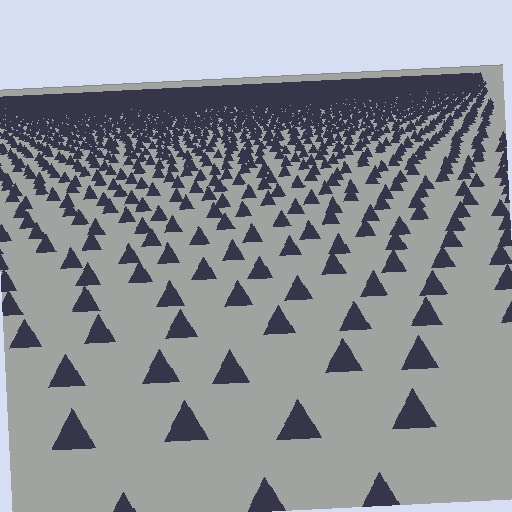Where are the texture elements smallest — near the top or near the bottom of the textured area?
Near the top.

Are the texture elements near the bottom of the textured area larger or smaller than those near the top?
Larger. Near the bottom, elements are closer to the viewer and appear at a bigger on-screen size.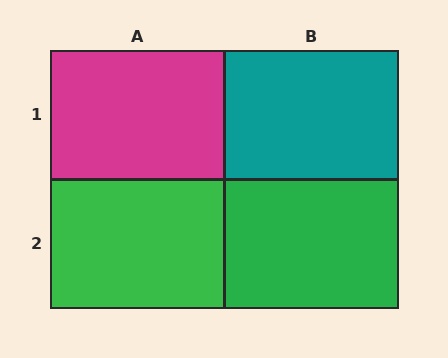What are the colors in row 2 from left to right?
Green, green.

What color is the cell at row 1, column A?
Magenta.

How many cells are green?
2 cells are green.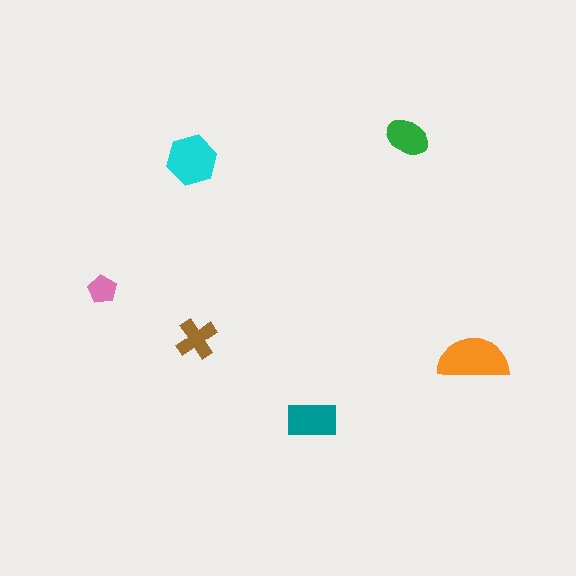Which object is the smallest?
The pink pentagon.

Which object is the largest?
The orange semicircle.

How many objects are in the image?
There are 6 objects in the image.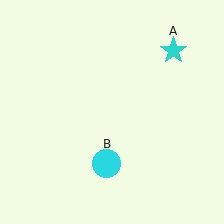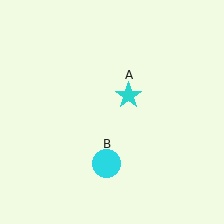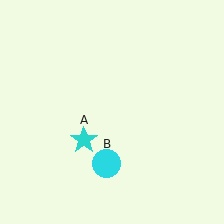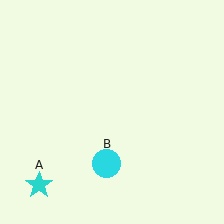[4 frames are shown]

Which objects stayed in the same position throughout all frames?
Cyan circle (object B) remained stationary.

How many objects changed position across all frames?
1 object changed position: cyan star (object A).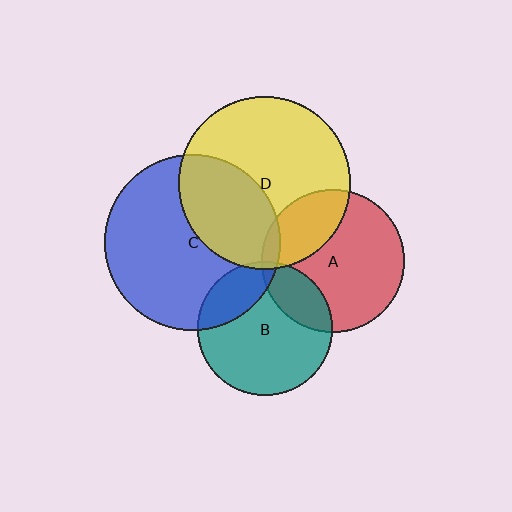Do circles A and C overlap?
Yes.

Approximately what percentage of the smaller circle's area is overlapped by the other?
Approximately 5%.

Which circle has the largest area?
Circle C (blue).